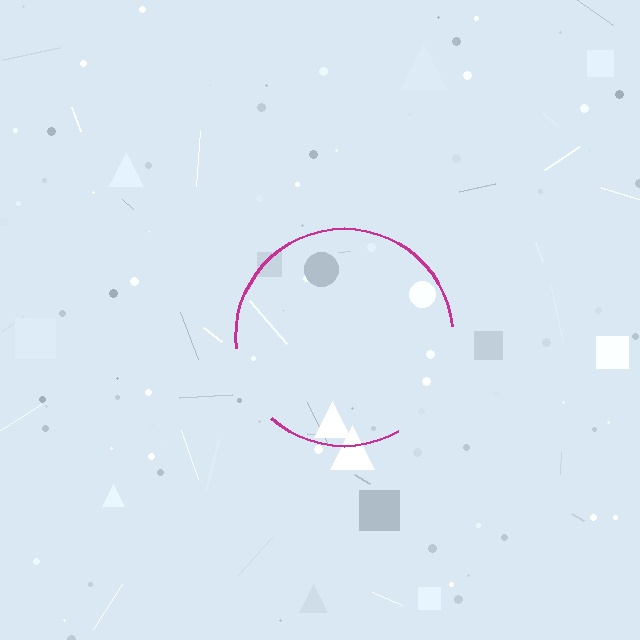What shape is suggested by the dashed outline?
The dashed outline suggests a circle.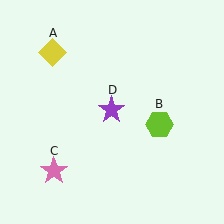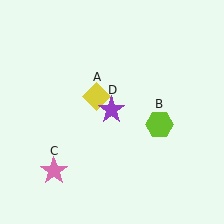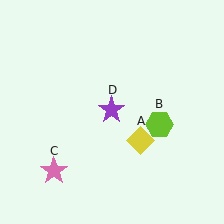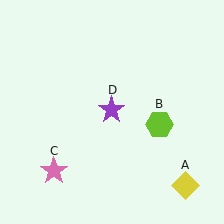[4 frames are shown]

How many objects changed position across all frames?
1 object changed position: yellow diamond (object A).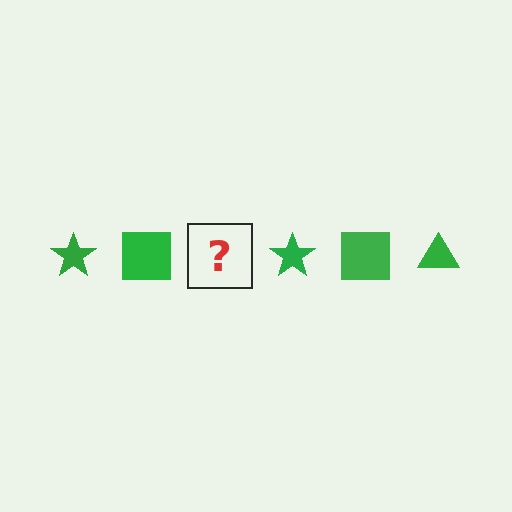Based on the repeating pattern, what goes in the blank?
The blank should be a green triangle.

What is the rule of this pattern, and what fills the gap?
The rule is that the pattern cycles through star, square, triangle shapes in green. The gap should be filled with a green triangle.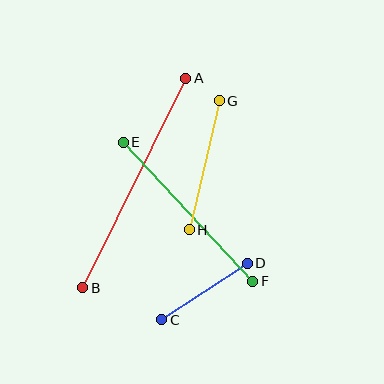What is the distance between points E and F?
The distance is approximately 190 pixels.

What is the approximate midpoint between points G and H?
The midpoint is at approximately (204, 165) pixels.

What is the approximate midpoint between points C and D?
The midpoint is at approximately (204, 292) pixels.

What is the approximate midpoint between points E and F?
The midpoint is at approximately (188, 212) pixels.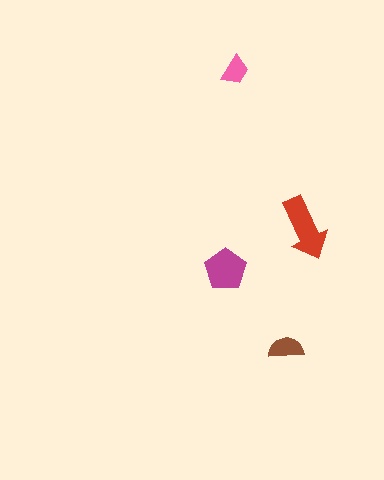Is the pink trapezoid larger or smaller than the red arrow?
Smaller.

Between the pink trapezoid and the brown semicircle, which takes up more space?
The brown semicircle.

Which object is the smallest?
The pink trapezoid.